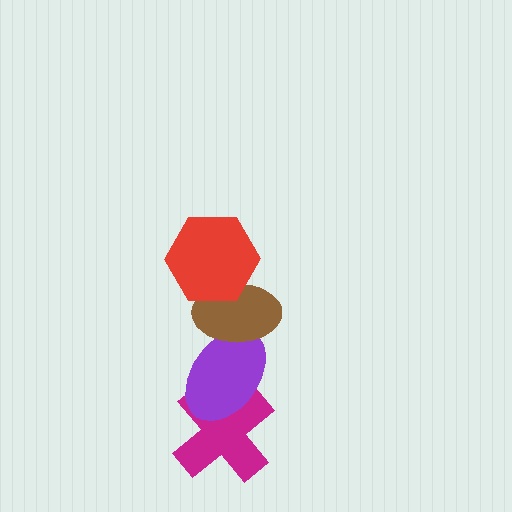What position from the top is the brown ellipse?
The brown ellipse is 2nd from the top.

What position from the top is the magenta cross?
The magenta cross is 4th from the top.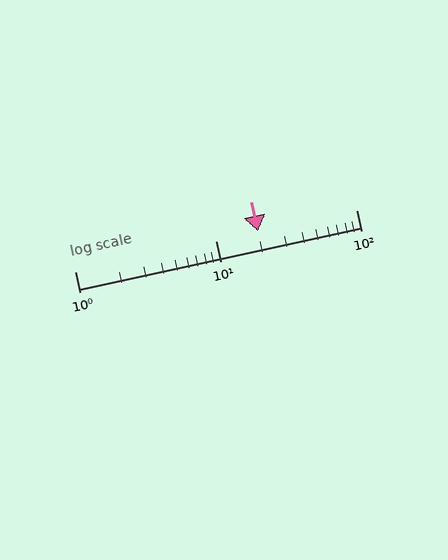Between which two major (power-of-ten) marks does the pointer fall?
The pointer is between 10 and 100.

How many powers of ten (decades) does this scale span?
The scale spans 2 decades, from 1 to 100.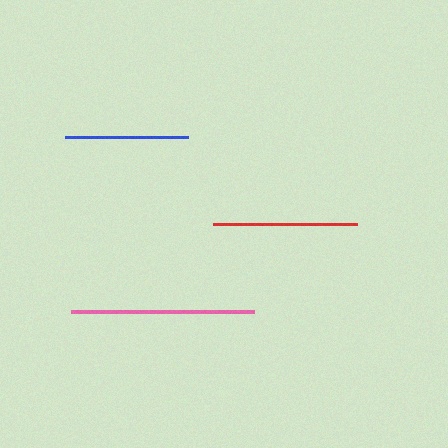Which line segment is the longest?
The pink line is the longest at approximately 183 pixels.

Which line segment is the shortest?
The blue line is the shortest at approximately 123 pixels.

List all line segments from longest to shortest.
From longest to shortest: pink, red, blue.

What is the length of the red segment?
The red segment is approximately 144 pixels long.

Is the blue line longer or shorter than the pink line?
The pink line is longer than the blue line.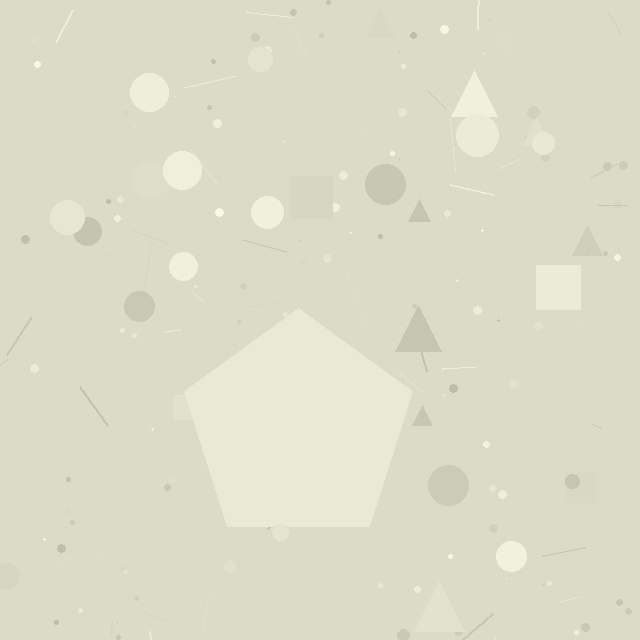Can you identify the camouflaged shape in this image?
The camouflaged shape is a pentagon.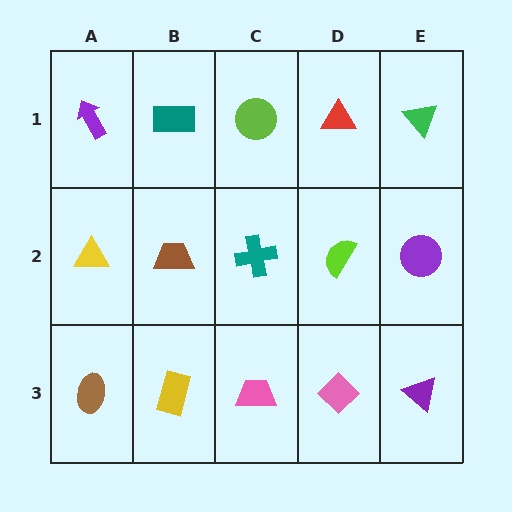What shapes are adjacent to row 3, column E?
A purple circle (row 2, column E), a pink diamond (row 3, column D).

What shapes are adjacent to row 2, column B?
A teal rectangle (row 1, column B), a yellow rectangle (row 3, column B), a yellow triangle (row 2, column A), a teal cross (row 2, column C).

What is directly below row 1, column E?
A purple circle.